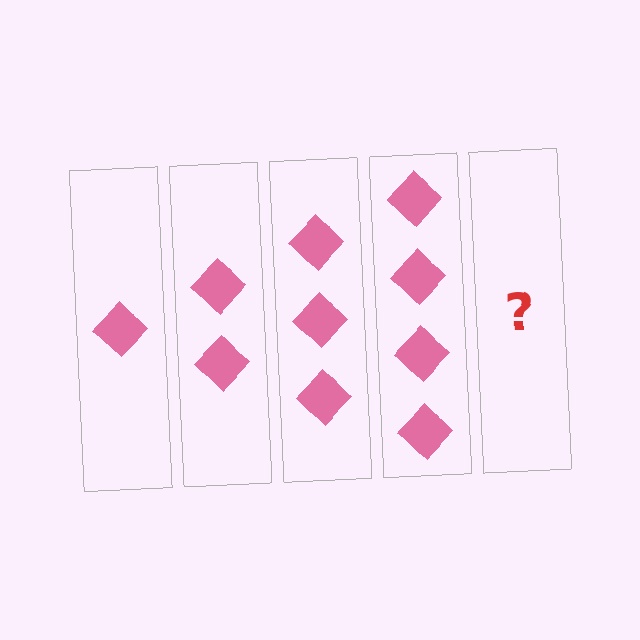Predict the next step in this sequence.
The next step is 5 diamonds.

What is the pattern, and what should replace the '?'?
The pattern is that each step adds one more diamond. The '?' should be 5 diamonds.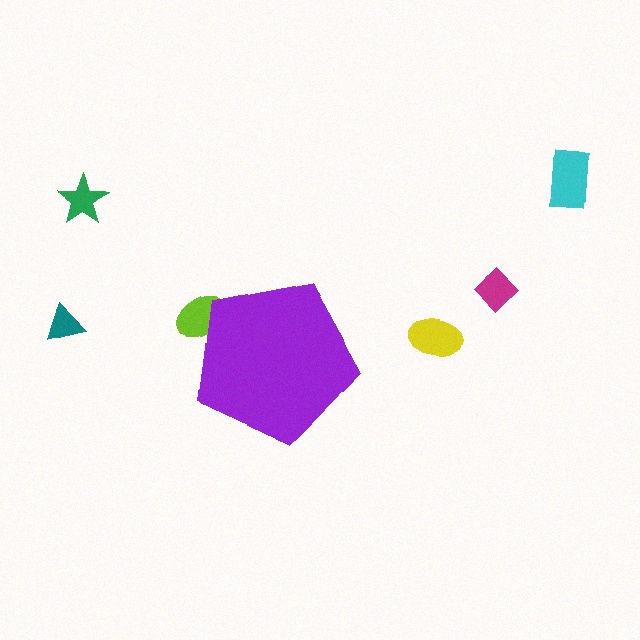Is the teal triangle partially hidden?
No, the teal triangle is fully visible.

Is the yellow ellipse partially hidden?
No, the yellow ellipse is fully visible.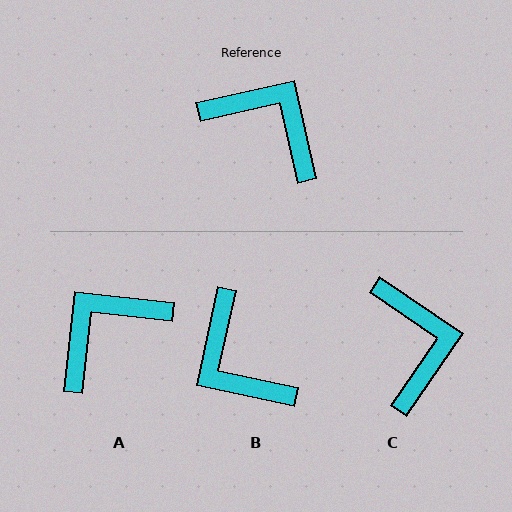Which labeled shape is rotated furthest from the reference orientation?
B, about 155 degrees away.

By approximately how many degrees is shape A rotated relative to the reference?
Approximately 71 degrees counter-clockwise.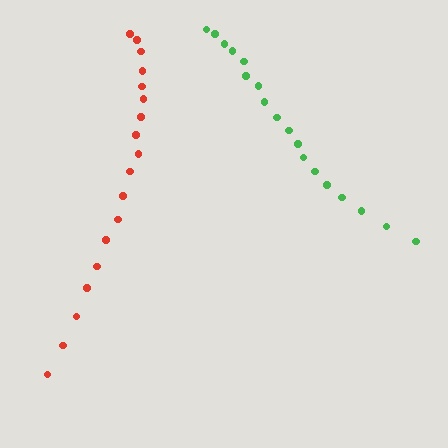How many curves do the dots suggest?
There are 2 distinct paths.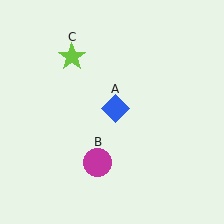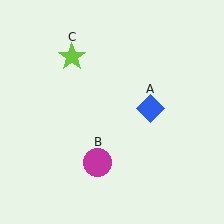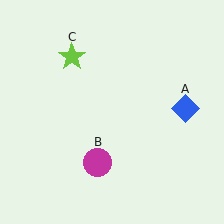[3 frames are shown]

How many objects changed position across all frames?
1 object changed position: blue diamond (object A).